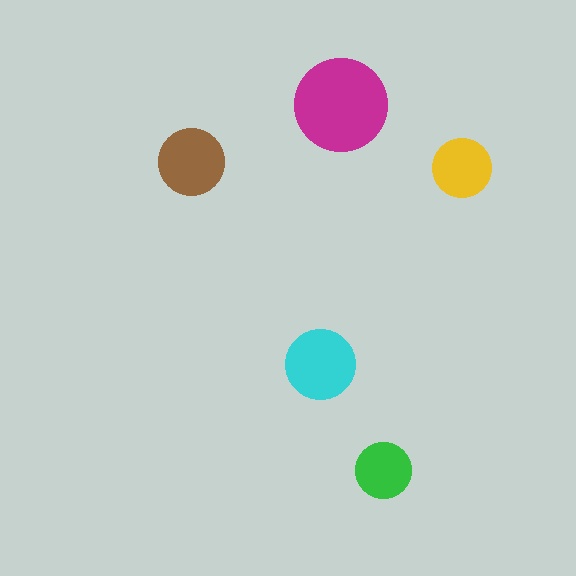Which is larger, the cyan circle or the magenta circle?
The magenta one.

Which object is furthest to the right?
The yellow circle is rightmost.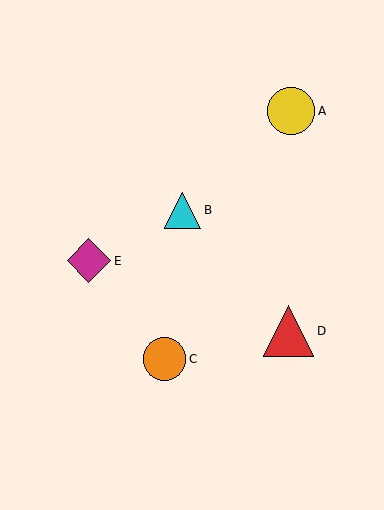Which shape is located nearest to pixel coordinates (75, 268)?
The magenta diamond (labeled E) at (89, 261) is nearest to that location.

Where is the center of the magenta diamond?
The center of the magenta diamond is at (89, 261).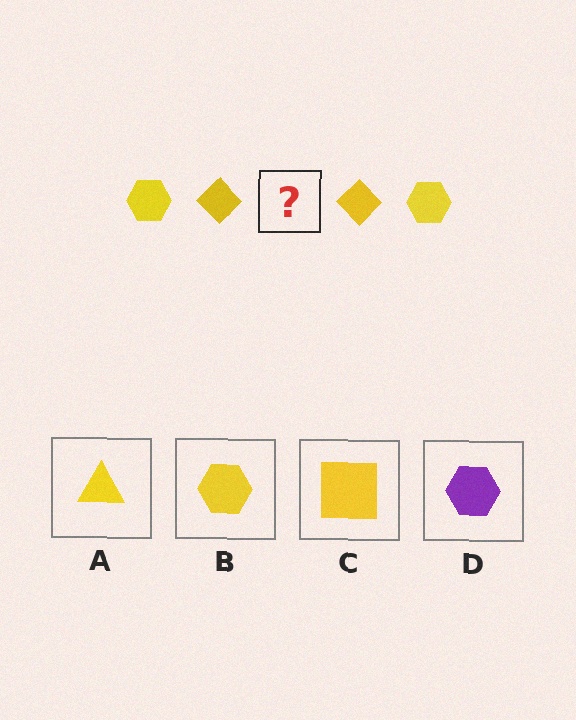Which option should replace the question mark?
Option B.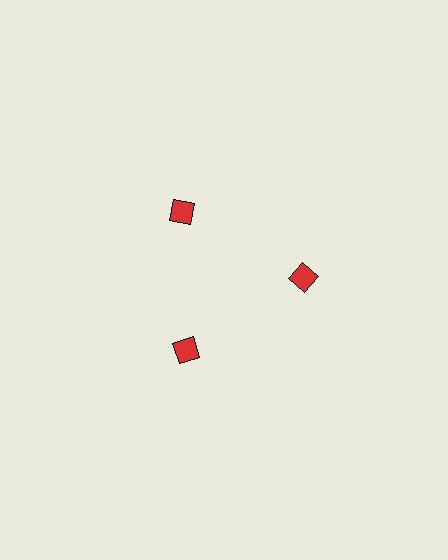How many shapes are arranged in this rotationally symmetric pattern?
There are 3 shapes, arranged in 3 groups of 1.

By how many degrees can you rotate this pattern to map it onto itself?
The pattern maps onto itself every 120 degrees of rotation.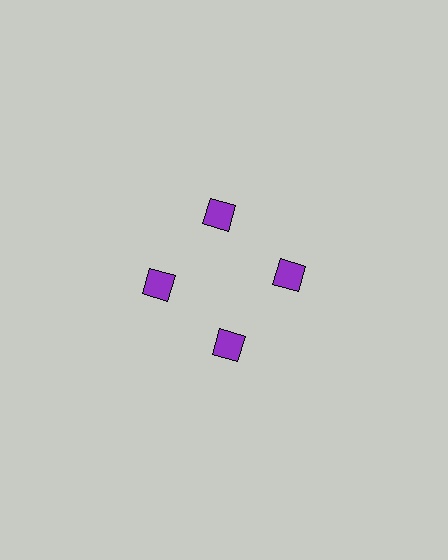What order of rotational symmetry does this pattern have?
This pattern has 4-fold rotational symmetry.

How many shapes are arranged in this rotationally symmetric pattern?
There are 4 shapes, arranged in 4 groups of 1.